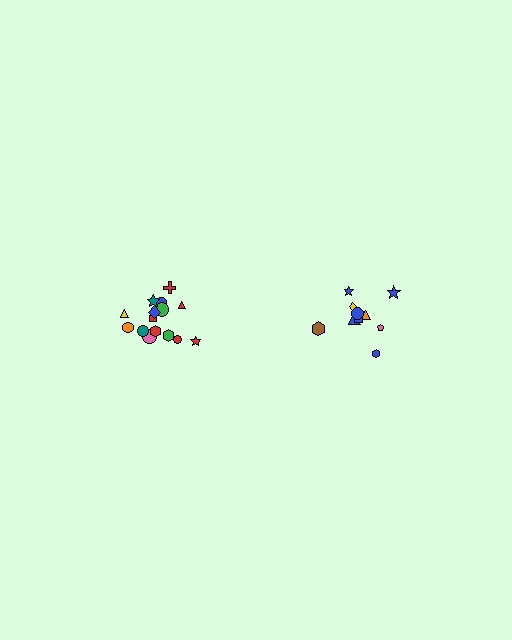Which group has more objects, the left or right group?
The left group.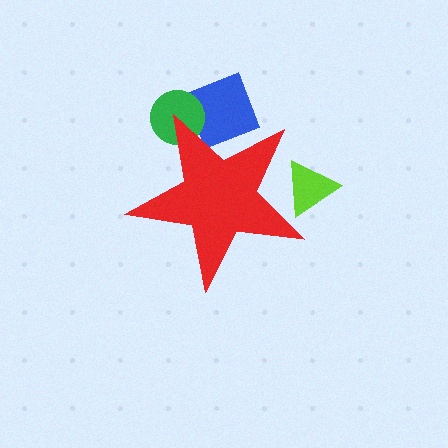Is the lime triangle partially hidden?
Yes, the lime triangle is partially hidden behind the red star.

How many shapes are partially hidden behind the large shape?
3 shapes are partially hidden.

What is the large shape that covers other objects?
A red star.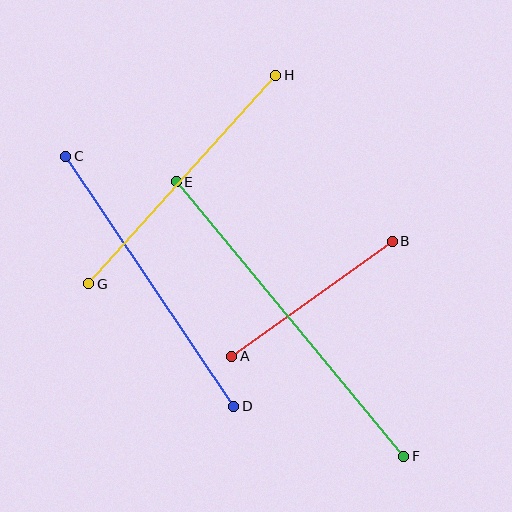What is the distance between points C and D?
The distance is approximately 301 pixels.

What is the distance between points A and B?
The distance is approximately 198 pixels.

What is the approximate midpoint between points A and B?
The midpoint is at approximately (312, 299) pixels.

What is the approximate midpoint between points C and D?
The midpoint is at approximately (150, 281) pixels.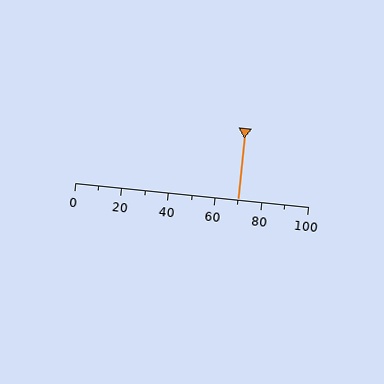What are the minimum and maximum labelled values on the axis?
The axis runs from 0 to 100.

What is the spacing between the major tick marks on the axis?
The major ticks are spaced 20 apart.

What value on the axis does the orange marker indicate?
The marker indicates approximately 70.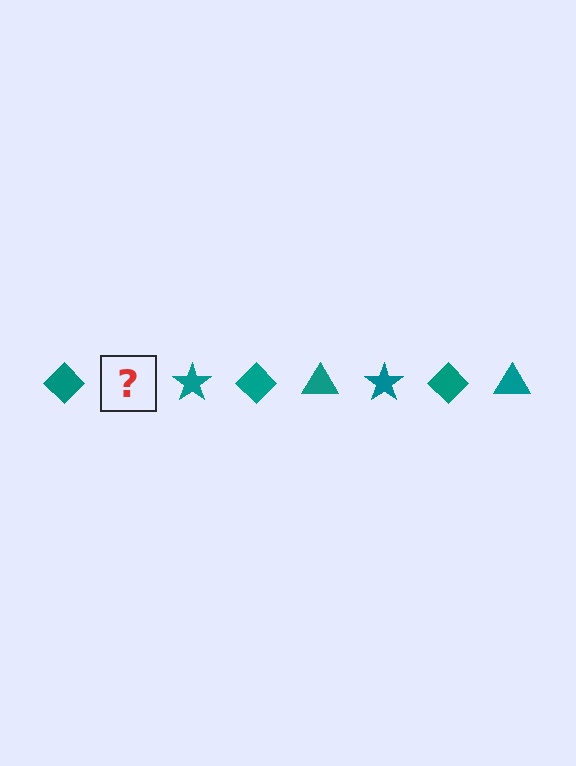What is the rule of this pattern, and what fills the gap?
The rule is that the pattern cycles through diamond, triangle, star shapes in teal. The gap should be filled with a teal triangle.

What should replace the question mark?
The question mark should be replaced with a teal triangle.